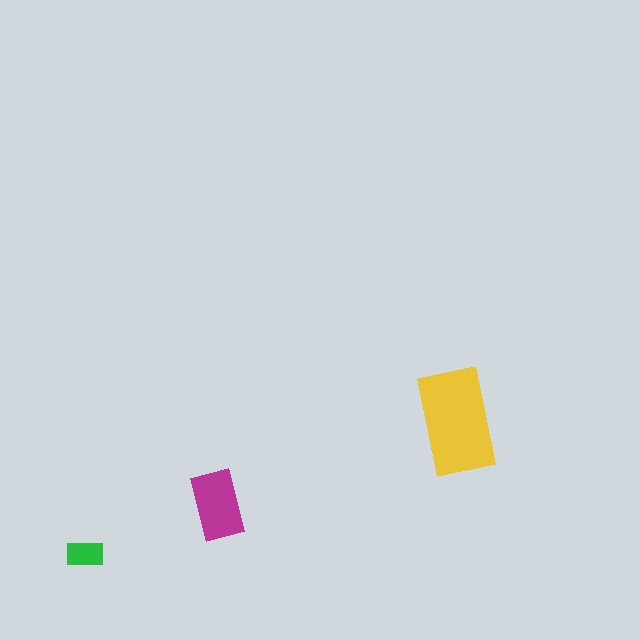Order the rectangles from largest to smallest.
the yellow one, the magenta one, the green one.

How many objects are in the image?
There are 3 objects in the image.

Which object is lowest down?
The green rectangle is bottommost.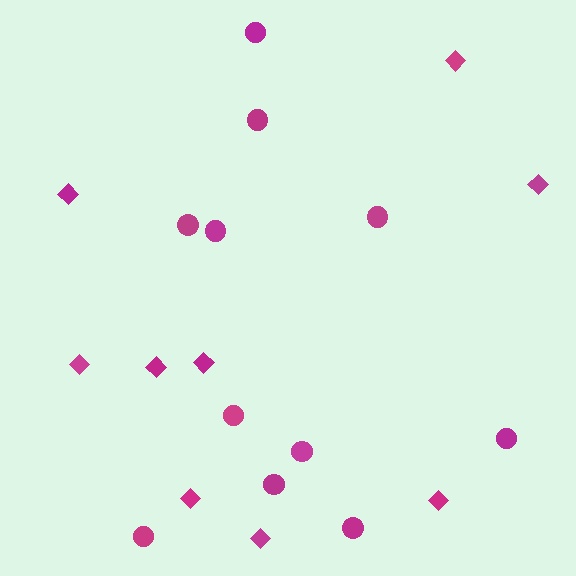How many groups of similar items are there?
There are 2 groups: one group of diamonds (9) and one group of circles (11).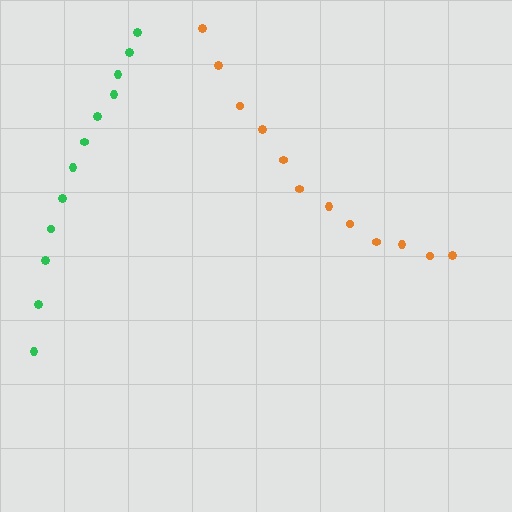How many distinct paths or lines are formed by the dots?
There are 2 distinct paths.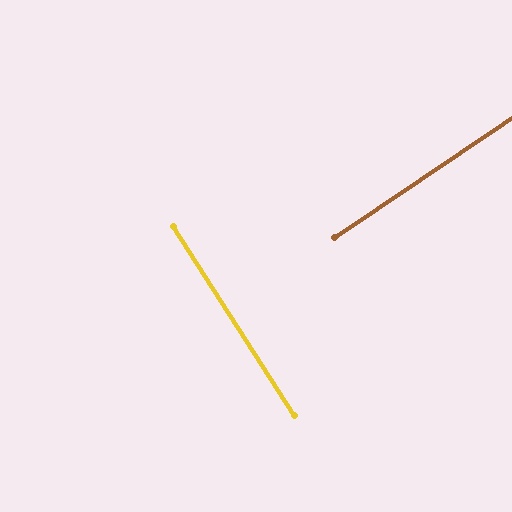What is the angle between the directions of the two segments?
Approximately 88 degrees.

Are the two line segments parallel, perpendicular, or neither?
Perpendicular — they meet at approximately 88°.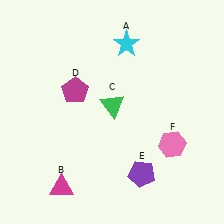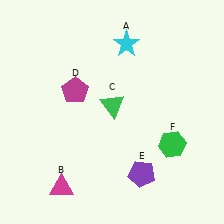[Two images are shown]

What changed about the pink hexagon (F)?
In Image 1, F is pink. In Image 2, it changed to green.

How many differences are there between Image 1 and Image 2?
There is 1 difference between the two images.